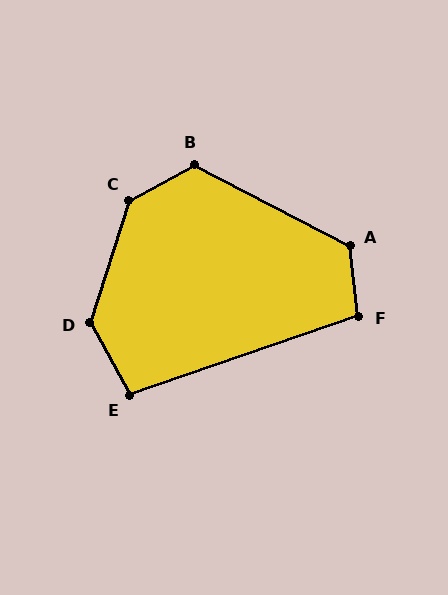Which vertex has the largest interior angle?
C, at approximately 136 degrees.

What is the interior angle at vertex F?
Approximately 102 degrees (obtuse).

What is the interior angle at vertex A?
Approximately 125 degrees (obtuse).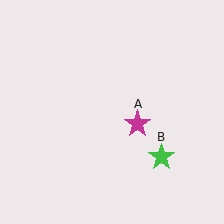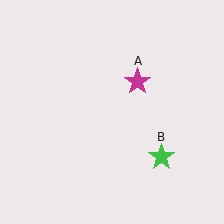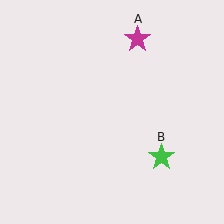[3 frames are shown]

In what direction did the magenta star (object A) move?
The magenta star (object A) moved up.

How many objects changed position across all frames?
1 object changed position: magenta star (object A).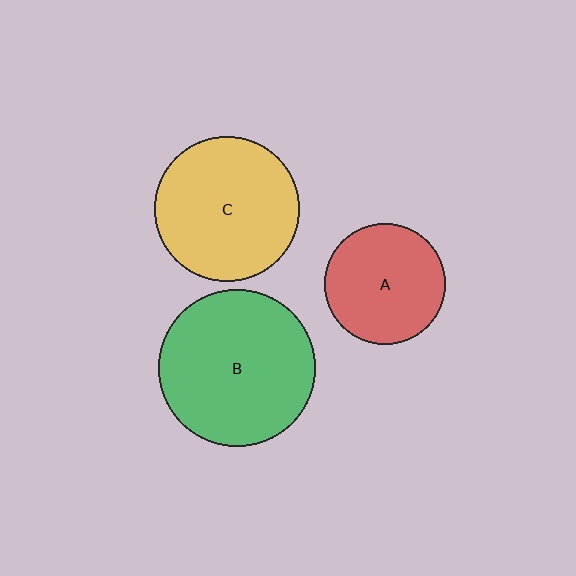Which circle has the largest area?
Circle B (green).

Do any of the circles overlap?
No, none of the circles overlap.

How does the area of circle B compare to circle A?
Approximately 1.7 times.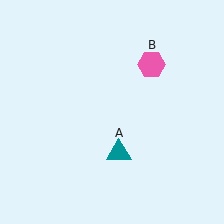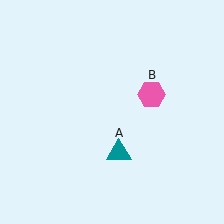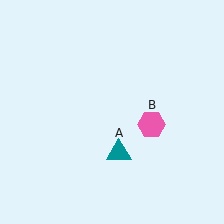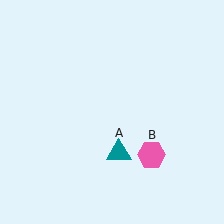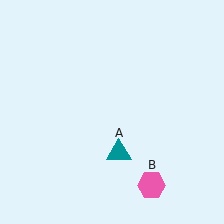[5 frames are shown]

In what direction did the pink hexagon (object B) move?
The pink hexagon (object B) moved down.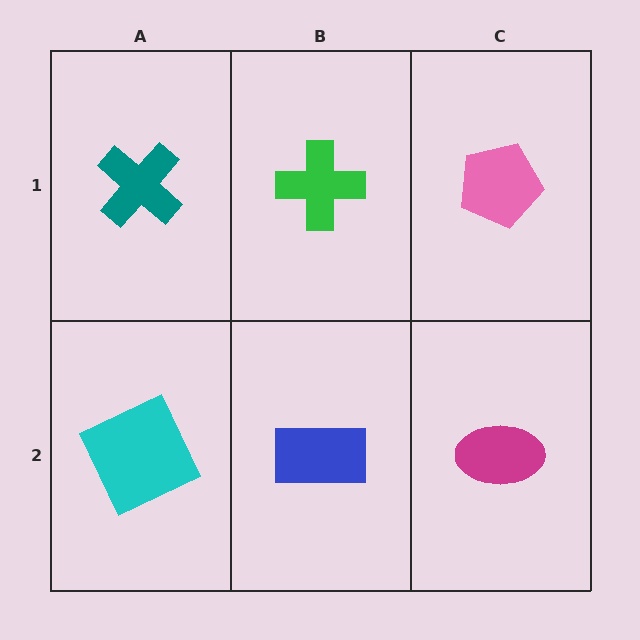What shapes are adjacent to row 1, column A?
A cyan square (row 2, column A), a green cross (row 1, column B).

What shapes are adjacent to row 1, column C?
A magenta ellipse (row 2, column C), a green cross (row 1, column B).